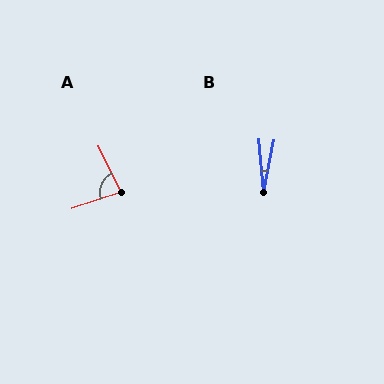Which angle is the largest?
A, at approximately 82 degrees.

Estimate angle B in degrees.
Approximately 16 degrees.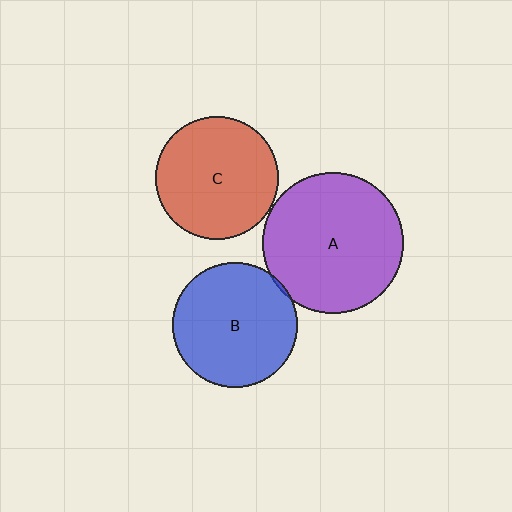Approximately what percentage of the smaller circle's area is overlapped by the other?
Approximately 5%.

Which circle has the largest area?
Circle A (purple).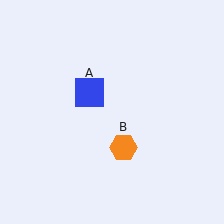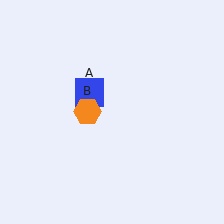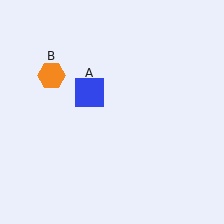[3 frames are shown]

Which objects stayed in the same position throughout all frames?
Blue square (object A) remained stationary.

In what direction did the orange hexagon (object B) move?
The orange hexagon (object B) moved up and to the left.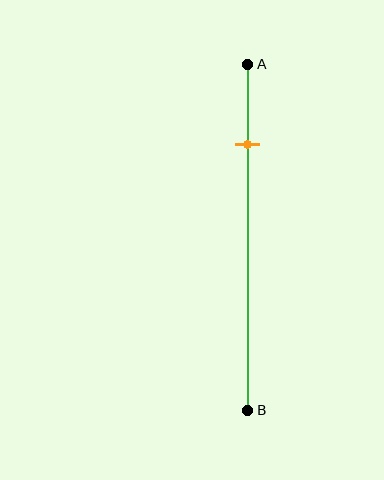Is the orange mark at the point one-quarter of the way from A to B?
Yes, the mark is approximately at the one-quarter point.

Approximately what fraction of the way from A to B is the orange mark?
The orange mark is approximately 25% of the way from A to B.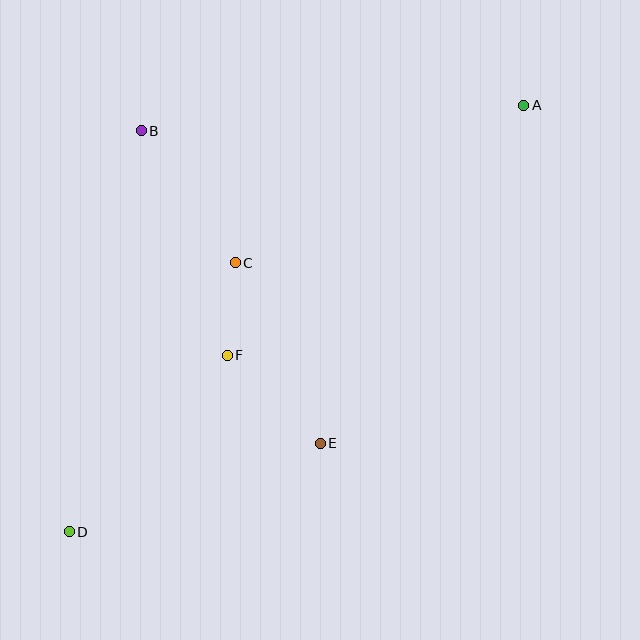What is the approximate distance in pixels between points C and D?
The distance between C and D is approximately 316 pixels.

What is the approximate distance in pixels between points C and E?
The distance between C and E is approximately 200 pixels.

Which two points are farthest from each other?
Points A and D are farthest from each other.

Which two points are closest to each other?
Points C and F are closest to each other.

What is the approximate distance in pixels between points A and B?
The distance between A and B is approximately 383 pixels.